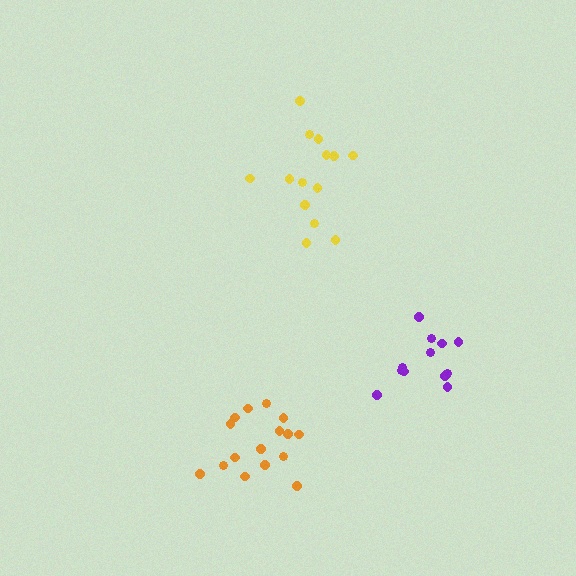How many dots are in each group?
Group 1: 16 dots, Group 2: 14 dots, Group 3: 12 dots (42 total).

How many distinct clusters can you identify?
There are 3 distinct clusters.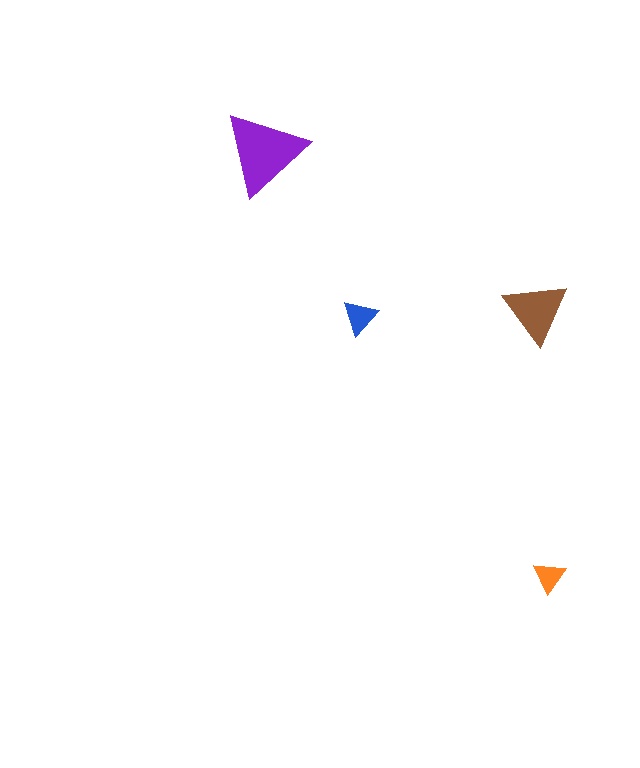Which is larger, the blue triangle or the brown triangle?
The brown one.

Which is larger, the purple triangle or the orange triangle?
The purple one.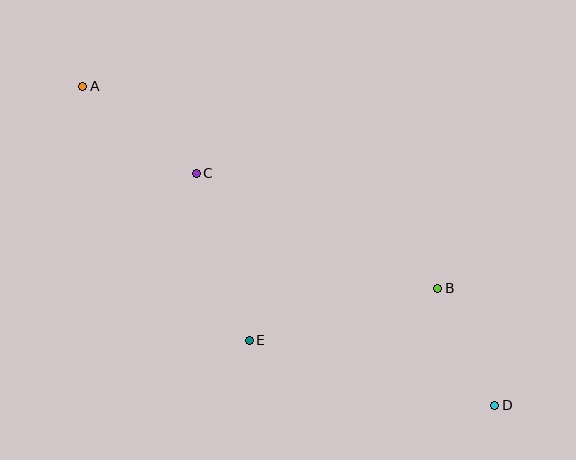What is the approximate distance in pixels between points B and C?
The distance between B and C is approximately 268 pixels.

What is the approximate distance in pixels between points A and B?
The distance between A and B is approximately 408 pixels.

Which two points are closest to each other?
Points B and D are closest to each other.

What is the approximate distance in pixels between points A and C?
The distance between A and C is approximately 143 pixels.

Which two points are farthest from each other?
Points A and D are farthest from each other.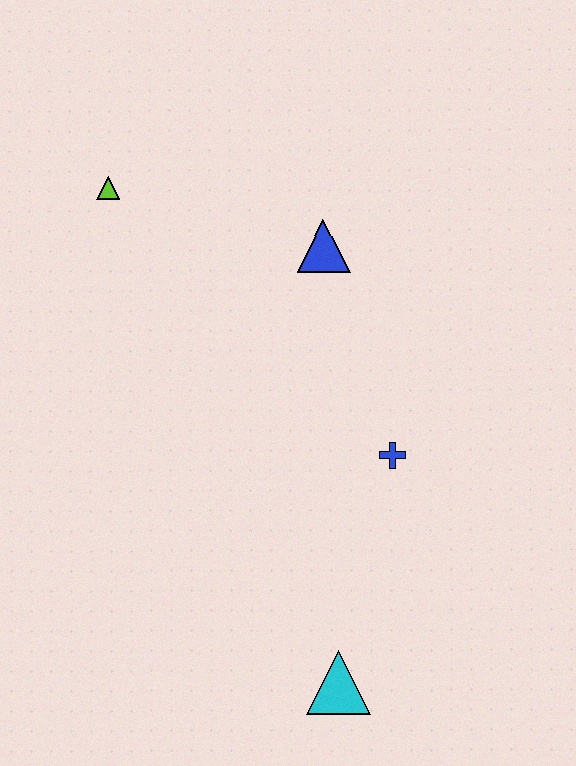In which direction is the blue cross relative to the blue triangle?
The blue cross is below the blue triangle.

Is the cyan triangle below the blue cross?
Yes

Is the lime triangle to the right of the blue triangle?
No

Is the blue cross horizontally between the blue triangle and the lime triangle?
No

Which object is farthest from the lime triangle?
The cyan triangle is farthest from the lime triangle.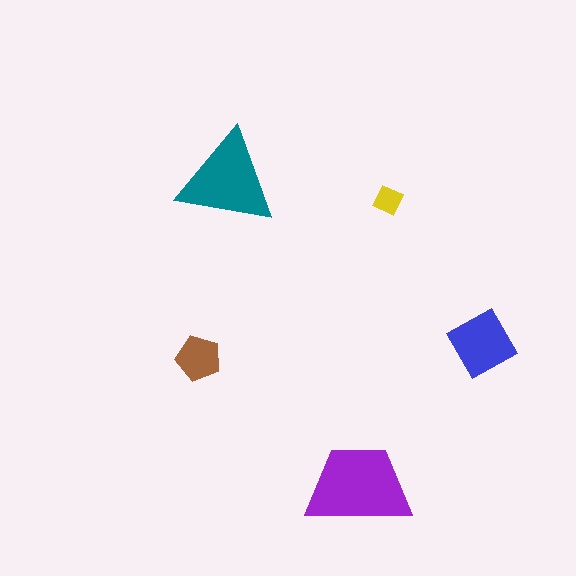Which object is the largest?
The purple trapezoid.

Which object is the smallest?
The yellow diamond.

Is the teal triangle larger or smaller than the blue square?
Larger.